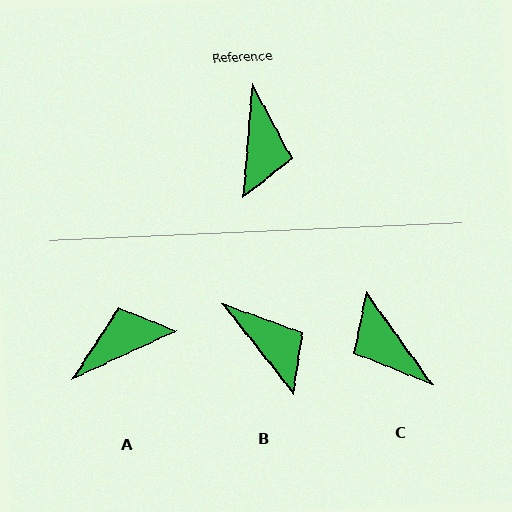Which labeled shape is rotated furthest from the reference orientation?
C, about 140 degrees away.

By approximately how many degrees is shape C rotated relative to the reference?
Approximately 140 degrees clockwise.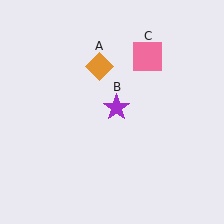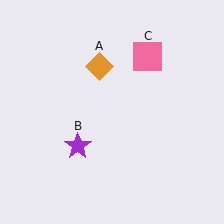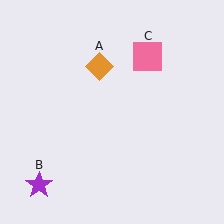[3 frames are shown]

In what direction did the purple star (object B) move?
The purple star (object B) moved down and to the left.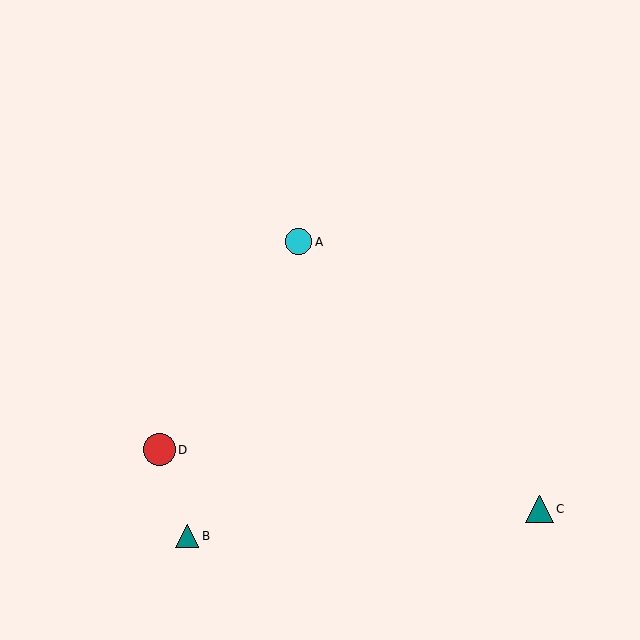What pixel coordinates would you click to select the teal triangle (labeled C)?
Click at (539, 509) to select the teal triangle C.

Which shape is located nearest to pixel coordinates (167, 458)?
The red circle (labeled D) at (160, 450) is nearest to that location.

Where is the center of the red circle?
The center of the red circle is at (160, 450).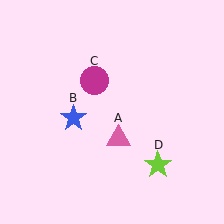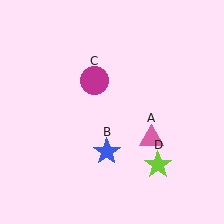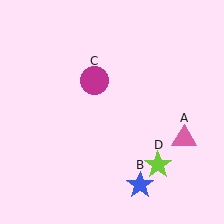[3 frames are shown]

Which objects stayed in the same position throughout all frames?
Magenta circle (object C) and lime star (object D) remained stationary.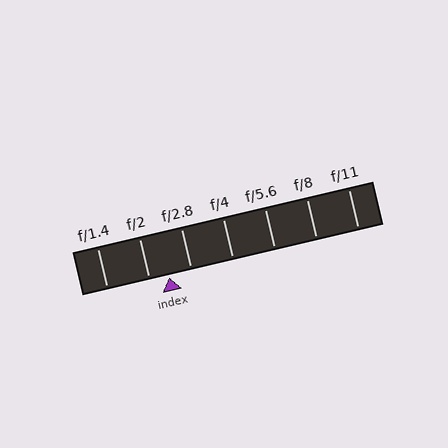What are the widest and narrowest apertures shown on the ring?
The widest aperture shown is f/1.4 and the narrowest is f/11.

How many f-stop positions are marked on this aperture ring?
There are 7 f-stop positions marked.